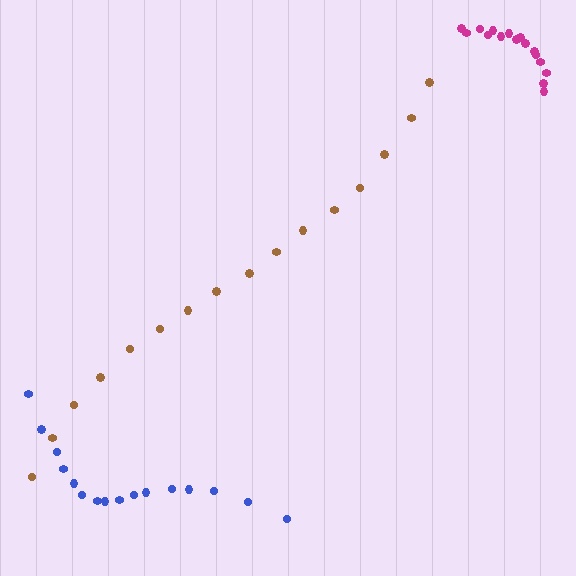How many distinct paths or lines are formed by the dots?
There are 3 distinct paths.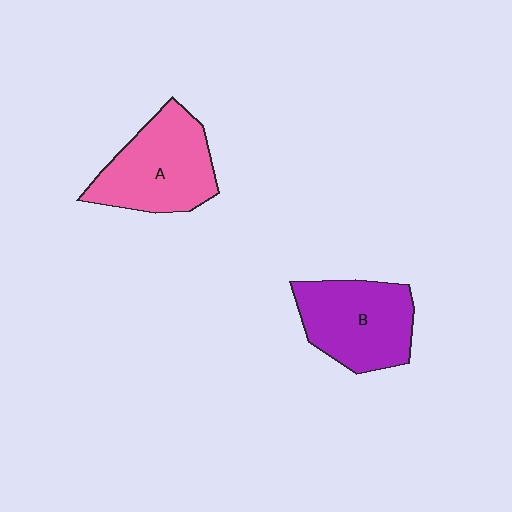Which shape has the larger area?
Shape A (pink).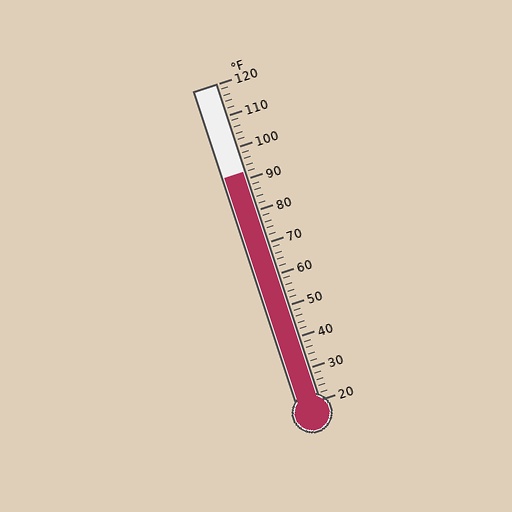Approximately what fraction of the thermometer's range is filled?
The thermometer is filled to approximately 70% of its range.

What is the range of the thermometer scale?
The thermometer scale ranges from 20°F to 120°F.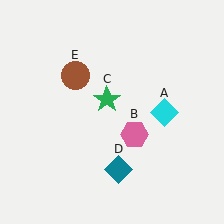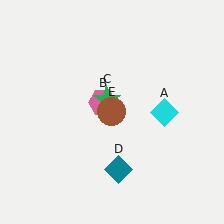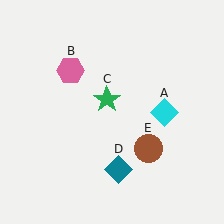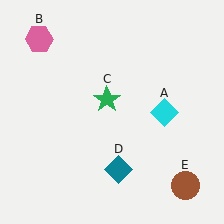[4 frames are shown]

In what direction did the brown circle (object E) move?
The brown circle (object E) moved down and to the right.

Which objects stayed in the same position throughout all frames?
Cyan diamond (object A) and green star (object C) and teal diamond (object D) remained stationary.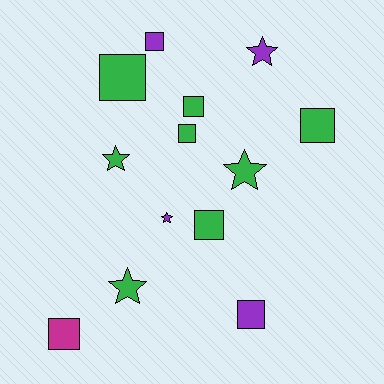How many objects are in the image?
There are 13 objects.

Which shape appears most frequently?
Square, with 8 objects.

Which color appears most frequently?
Green, with 8 objects.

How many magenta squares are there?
There is 1 magenta square.